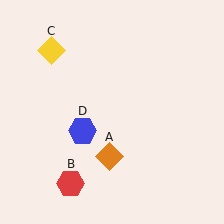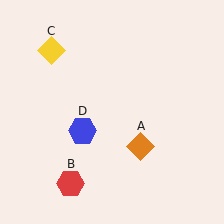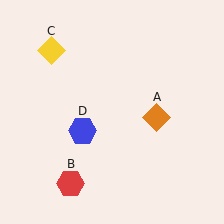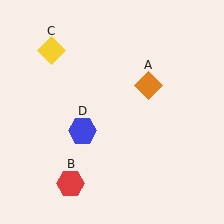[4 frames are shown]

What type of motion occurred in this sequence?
The orange diamond (object A) rotated counterclockwise around the center of the scene.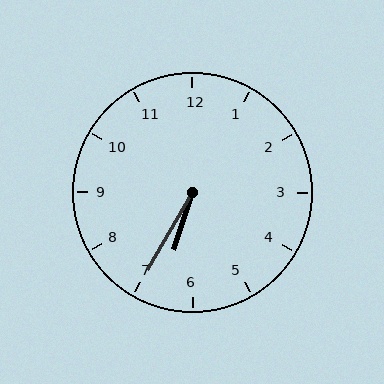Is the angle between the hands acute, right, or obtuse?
It is acute.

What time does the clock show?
6:35.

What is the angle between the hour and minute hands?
Approximately 12 degrees.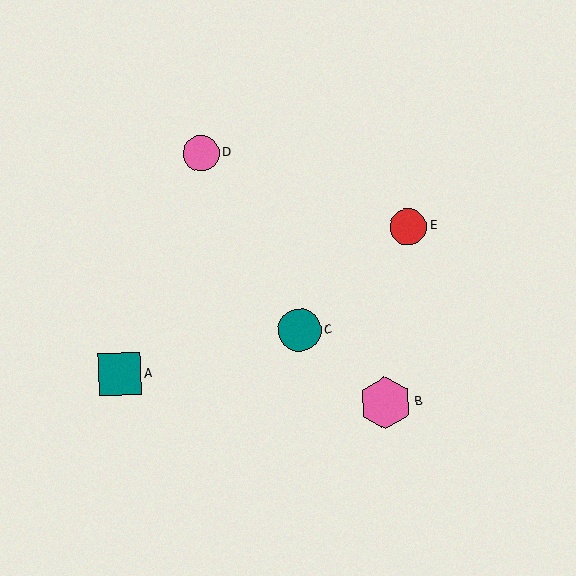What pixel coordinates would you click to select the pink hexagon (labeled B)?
Click at (385, 403) to select the pink hexagon B.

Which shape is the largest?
The pink hexagon (labeled B) is the largest.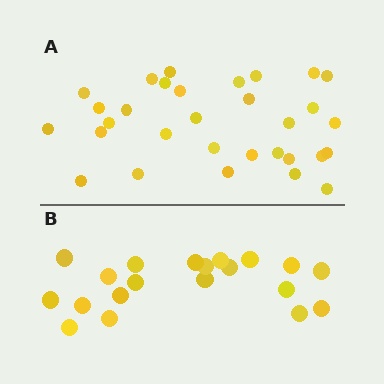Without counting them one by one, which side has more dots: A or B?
Region A (the top region) has more dots.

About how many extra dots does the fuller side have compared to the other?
Region A has roughly 12 or so more dots than region B.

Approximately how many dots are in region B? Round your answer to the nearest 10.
About 20 dots.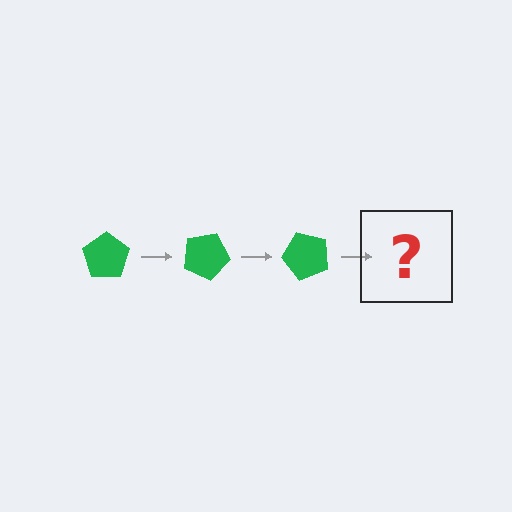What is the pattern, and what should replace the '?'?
The pattern is that the pentagon rotates 25 degrees each step. The '?' should be a green pentagon rotated 75 degrees.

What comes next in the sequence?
The next element should be a green pentagon rotated 75 degrees.